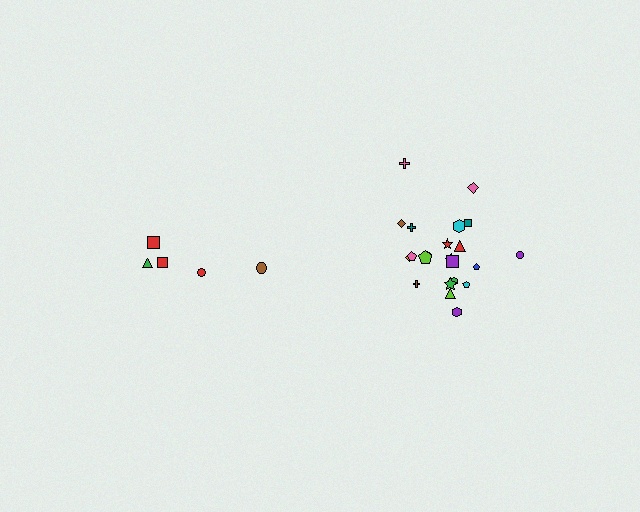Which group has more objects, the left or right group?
The right group.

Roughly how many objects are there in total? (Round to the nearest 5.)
Roughly 25 objects in total.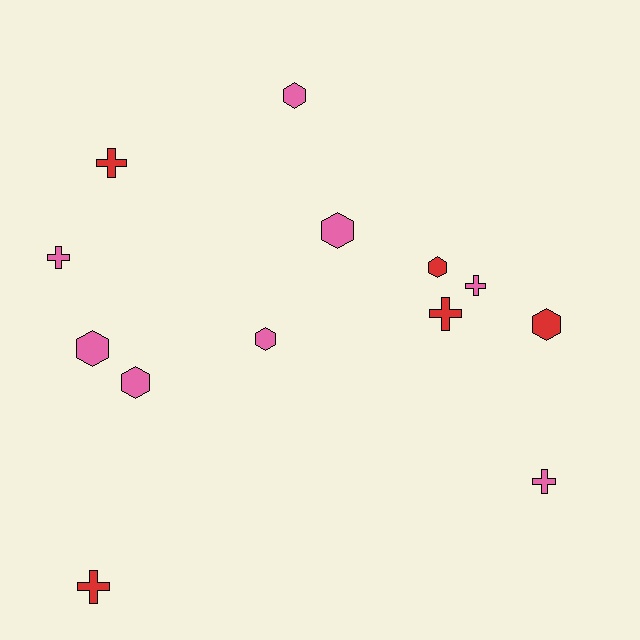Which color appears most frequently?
Pink, with 8 objects.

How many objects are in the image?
There are 13 objects.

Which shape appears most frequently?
Hexagon, with 7 objects.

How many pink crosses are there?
There are 3 pink crosses.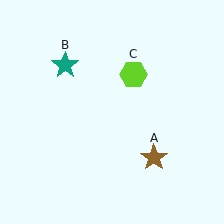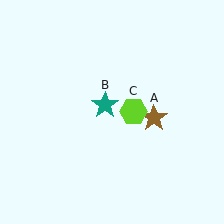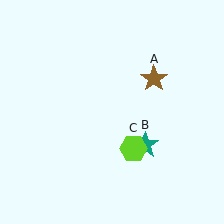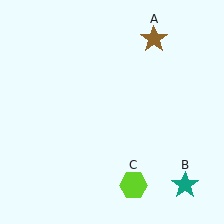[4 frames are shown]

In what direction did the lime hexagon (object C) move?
The lime hexagon (object C) moved down.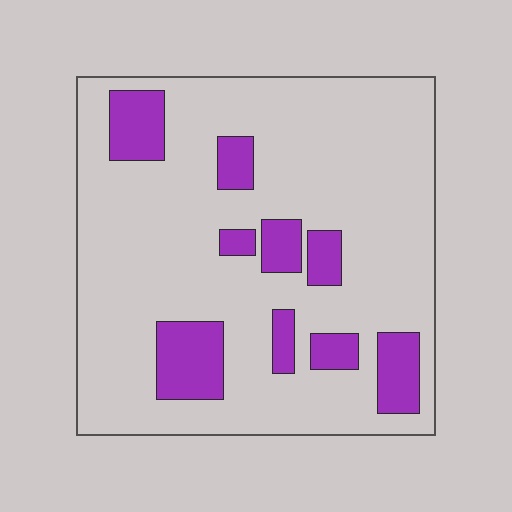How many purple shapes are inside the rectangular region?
9.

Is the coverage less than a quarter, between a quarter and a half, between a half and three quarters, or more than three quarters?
Less than a quarter.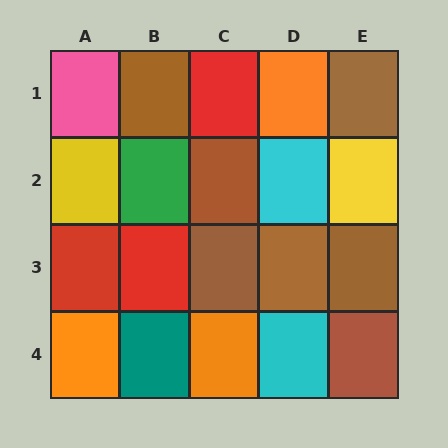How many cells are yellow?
2 cells are yellow.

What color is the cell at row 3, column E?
Brown.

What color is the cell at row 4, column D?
Cyan.